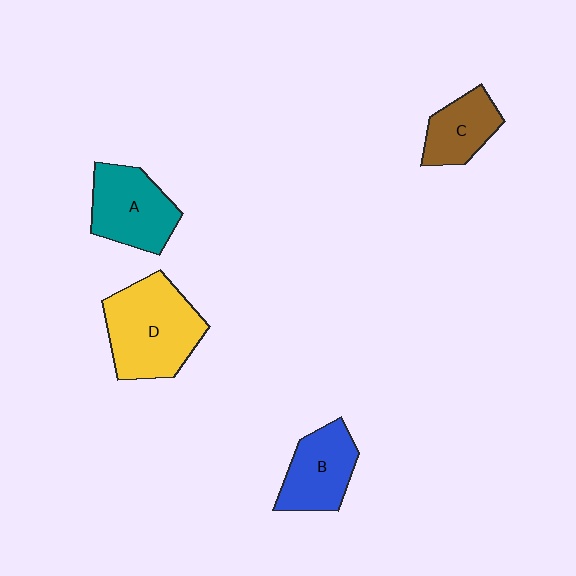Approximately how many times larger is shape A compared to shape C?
Approximately 1.4 times.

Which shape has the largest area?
Shape D (yellow).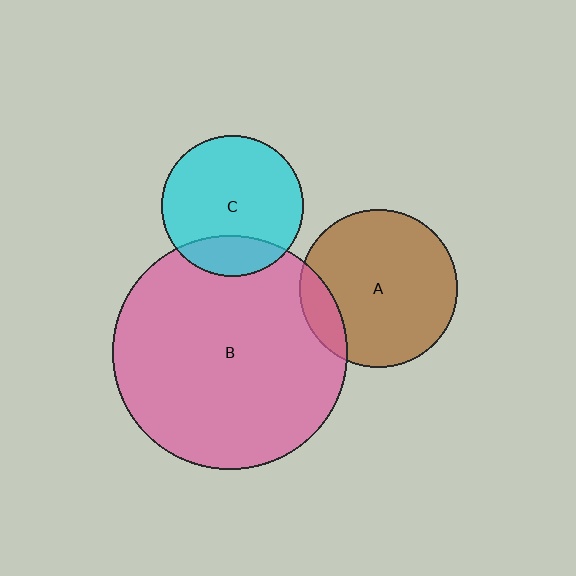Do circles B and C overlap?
Yes.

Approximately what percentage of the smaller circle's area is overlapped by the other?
Approximately 20%.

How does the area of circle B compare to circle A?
Approximately 2.2 times.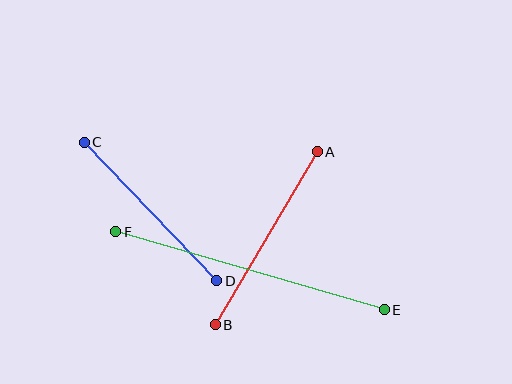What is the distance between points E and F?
The distance is approximately 279 pixels.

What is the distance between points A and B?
The distance is approximately 201 pixels.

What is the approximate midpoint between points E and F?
The midpoint is at approximately (250, 271) pixels.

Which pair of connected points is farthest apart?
Points E and F are farthest apart.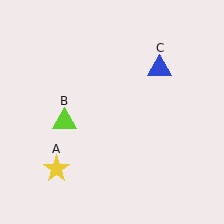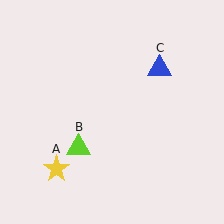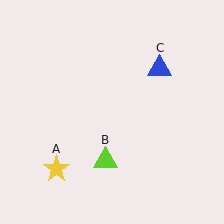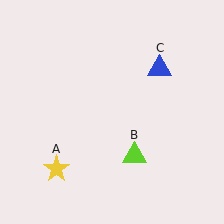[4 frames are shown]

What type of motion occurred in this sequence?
The lime triangle (object B) rotated counterclockwise around the center of the scene.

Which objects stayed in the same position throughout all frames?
Yellow star (object A) and blue triangle (object C) remained stationary.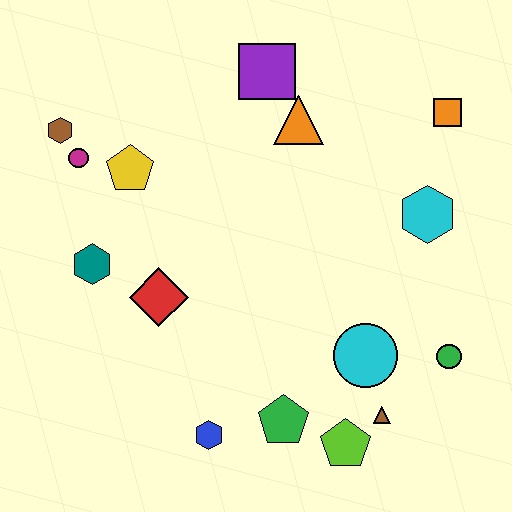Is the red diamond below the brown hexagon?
Yes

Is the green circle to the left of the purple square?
No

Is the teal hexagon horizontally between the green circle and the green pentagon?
No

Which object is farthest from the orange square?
The blue hexagon is farthest from the orange square.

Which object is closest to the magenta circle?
The brown hexagon is closest to the magenta circle.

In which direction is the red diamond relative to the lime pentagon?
The red diamond is to the left of the lime pentagon.